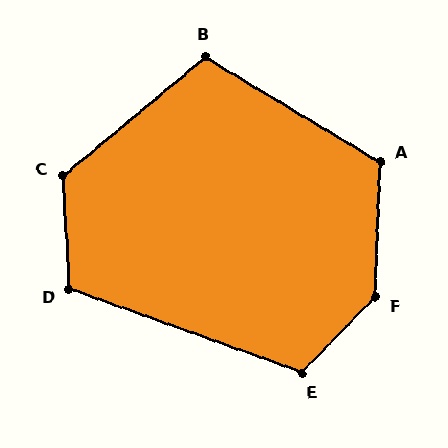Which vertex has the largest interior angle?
F, at approximately 138 degrees.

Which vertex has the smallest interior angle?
B, at approximately 109 degrees.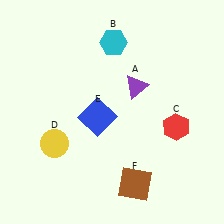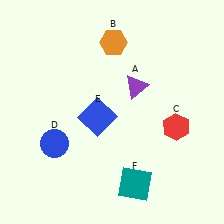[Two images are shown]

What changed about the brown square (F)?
In Image 1, F is brown. In Image 2, it changed to teal.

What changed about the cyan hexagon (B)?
In Image 1, B is cyan. In Image 2, it changed to orange.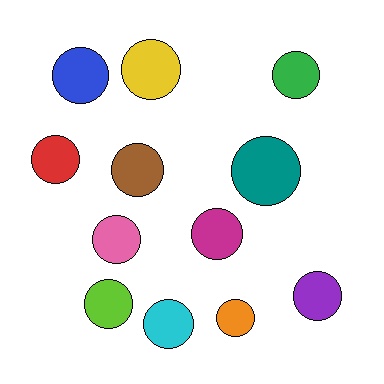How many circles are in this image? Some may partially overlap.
There are 12 circles.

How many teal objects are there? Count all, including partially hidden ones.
There is 1 teal object.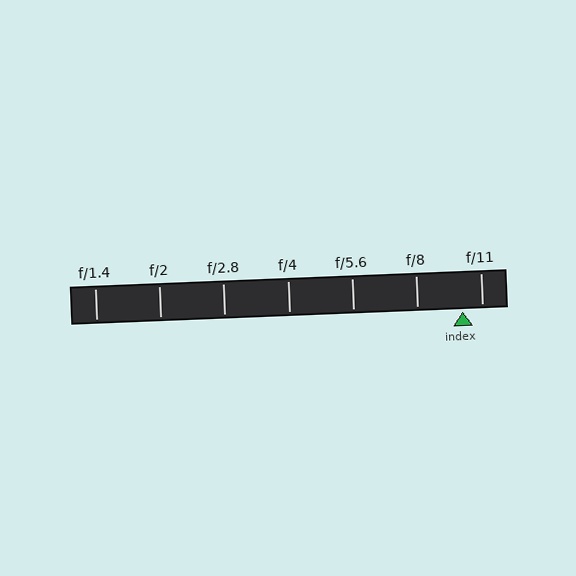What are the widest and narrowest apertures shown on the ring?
The widest aperture shown is f/1.4 and the narrowest is f/11.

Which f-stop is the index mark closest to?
The index mark is closest to f/11.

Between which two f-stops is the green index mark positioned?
The index mark is between f/8 and f/11.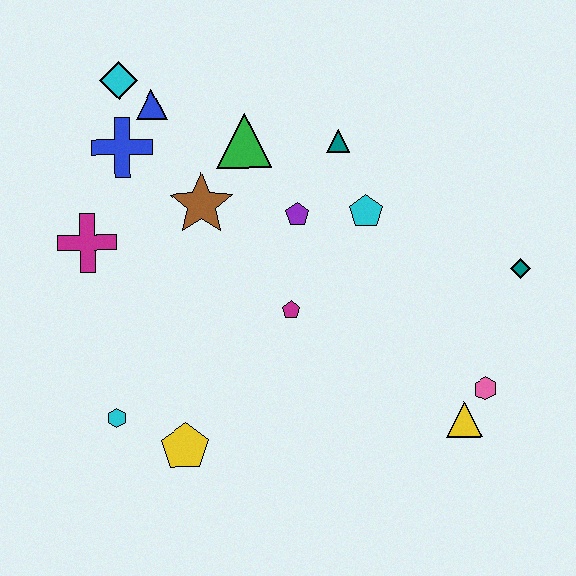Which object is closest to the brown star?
The green triangle is closest to the brown star.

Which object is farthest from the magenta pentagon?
The cyan diamond is farthest from the magenta pentagon.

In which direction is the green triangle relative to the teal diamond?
The green triangle is to the left of the teal diamond.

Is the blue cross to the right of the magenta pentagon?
No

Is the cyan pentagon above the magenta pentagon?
Yes